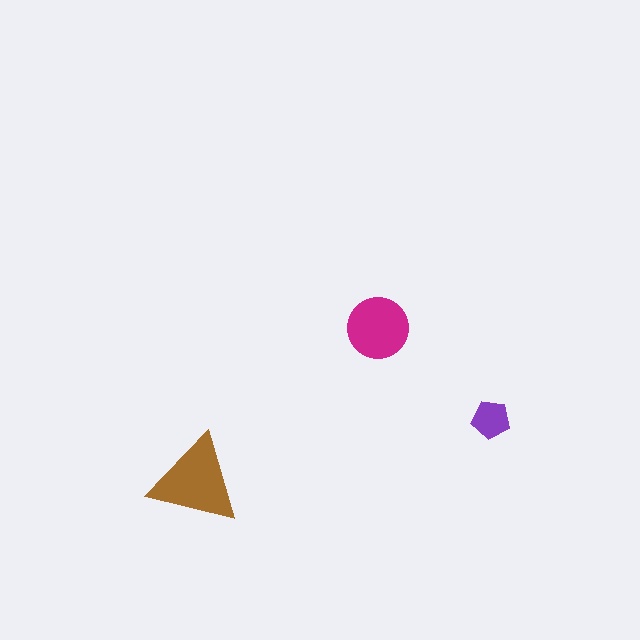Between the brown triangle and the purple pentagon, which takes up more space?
The brown triangle.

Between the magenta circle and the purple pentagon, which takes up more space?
The magenta circle.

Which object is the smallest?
The purple pentagon.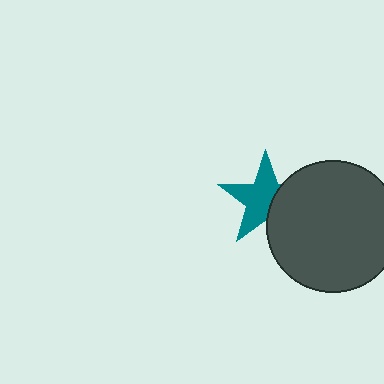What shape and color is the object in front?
The object in front is a dark gray circle.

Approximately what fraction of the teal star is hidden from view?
Roughly 37% of the teal star is hidden behind the dark gray circle.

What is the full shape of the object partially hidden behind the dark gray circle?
The partially hidden object is a teal star.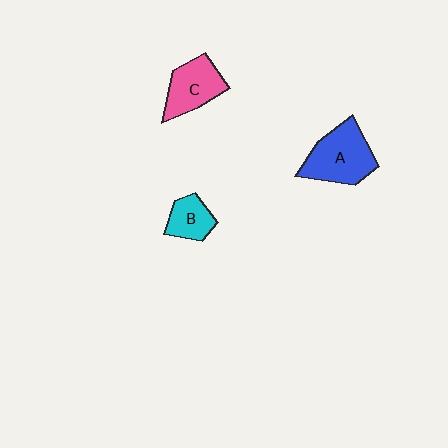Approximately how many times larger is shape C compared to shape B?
Approximately 1.5 times.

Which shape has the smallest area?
Shape B (cyan).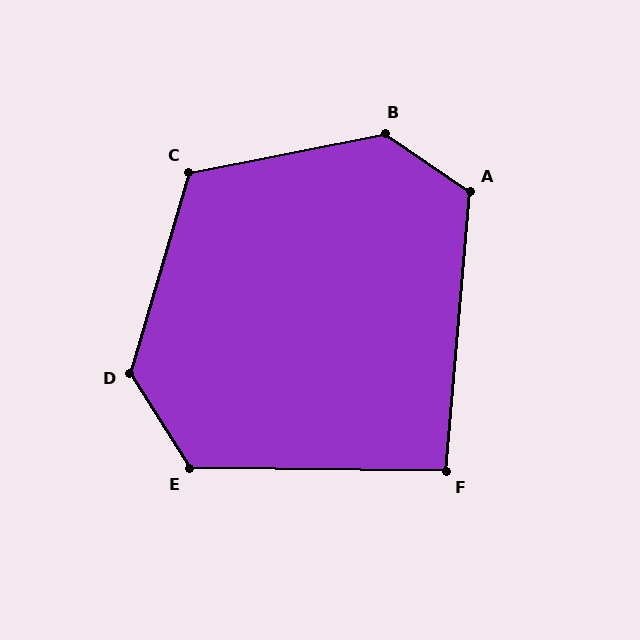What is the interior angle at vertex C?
Approximately 117 degrees (obtuse).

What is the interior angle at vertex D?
Approximately 131 degrees (obtuse).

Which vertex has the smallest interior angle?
F, at approximately 94 degrees.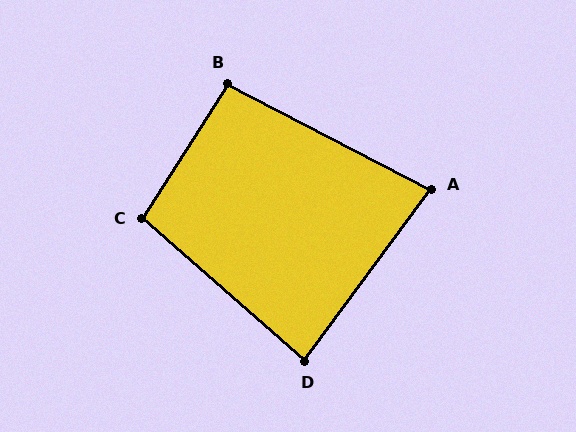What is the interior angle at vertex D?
Approximately 85 degrees (approximately right).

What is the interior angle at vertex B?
Approximately 95 degrees (approximately right).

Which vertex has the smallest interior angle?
A, at approximately 81 degrees.